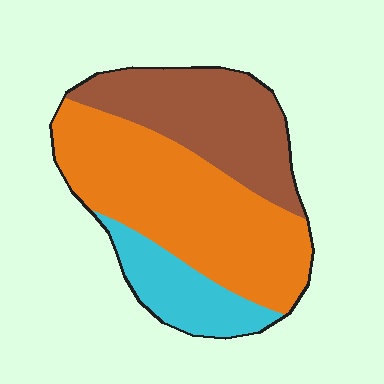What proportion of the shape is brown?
Brown takes up about one third (1/3) of the shape.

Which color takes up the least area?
Cyan, at roughly 15%.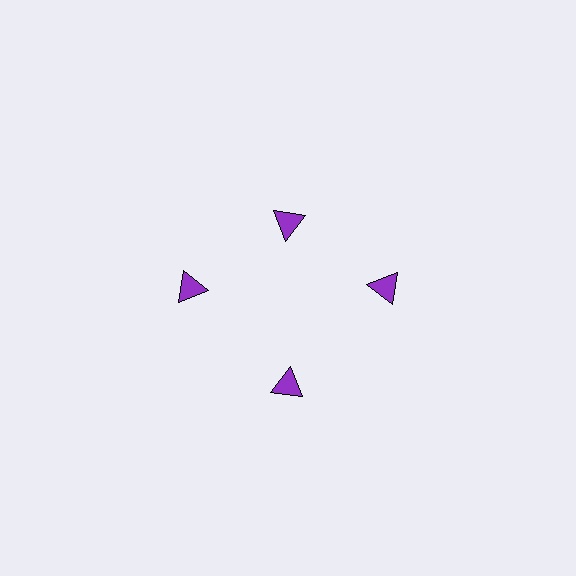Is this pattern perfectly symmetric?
No. The 4 purple triangles are arranged in a ring, but one element near the 12 o'clock position is pulled inward toward the center, breaking the 4-fold rotational symmetry.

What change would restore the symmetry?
The symmetry would be restored by moving it outward, back onto the ring so that all 4 triangles sit at equal angles and equal distance from the center.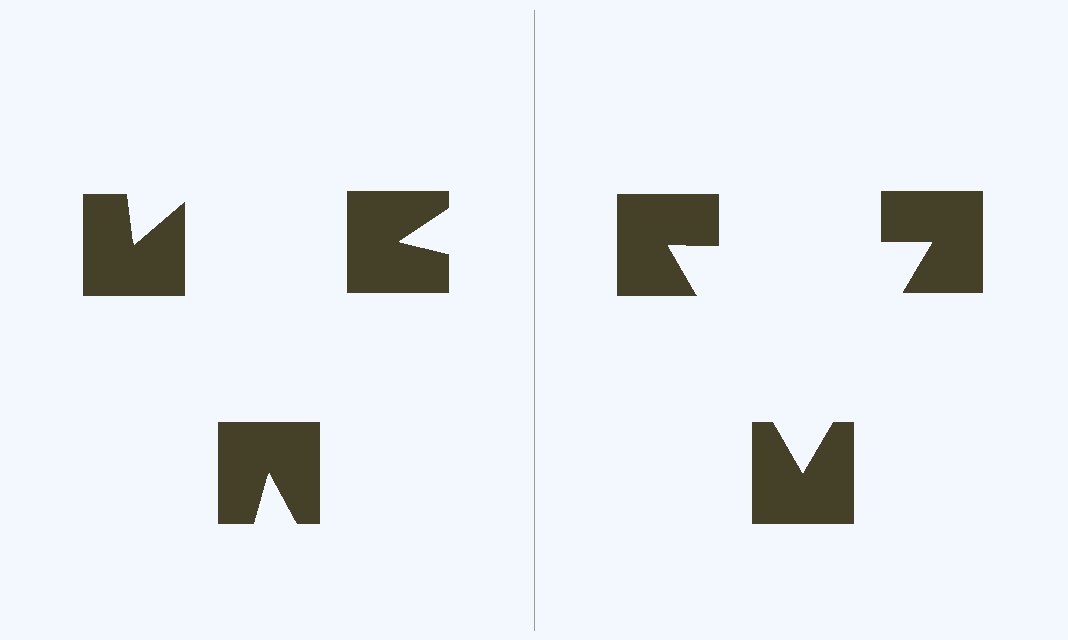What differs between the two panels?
The notched squares are positioned identically on both sides; only the wedge orientations differ. On the right they align to a triangle; on the left they are misaligned.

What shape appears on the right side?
An illusory triangle.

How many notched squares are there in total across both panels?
6 — 3 on each side.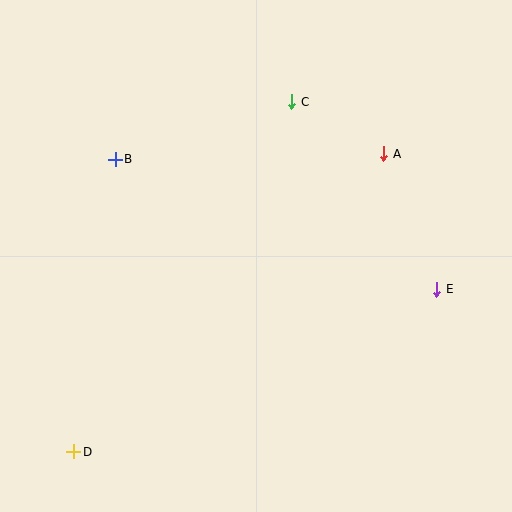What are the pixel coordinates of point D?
Point D is at (74, 452).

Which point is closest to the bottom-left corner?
Point D is closest to the bottom-left corner.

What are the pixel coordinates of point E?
Point E is at (437, 289).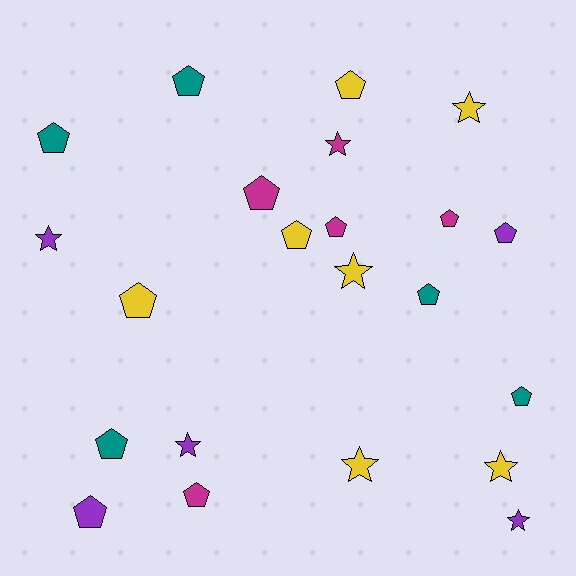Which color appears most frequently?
Yellow, with 7 objects.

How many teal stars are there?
There are no teal stars.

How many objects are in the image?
There are 22 objects.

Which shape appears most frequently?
Pentagon, with 14 objects.